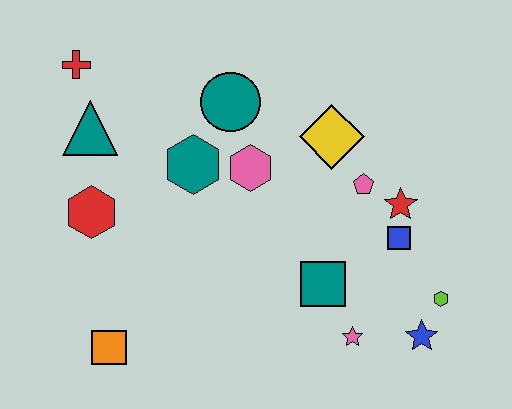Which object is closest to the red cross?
The teal triangle is closest to the red cross.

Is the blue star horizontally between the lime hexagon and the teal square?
Yes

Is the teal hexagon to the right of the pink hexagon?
No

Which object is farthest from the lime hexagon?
The red cross is farthest from the lime hexagon.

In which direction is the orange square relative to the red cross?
The orange square is below the red cross.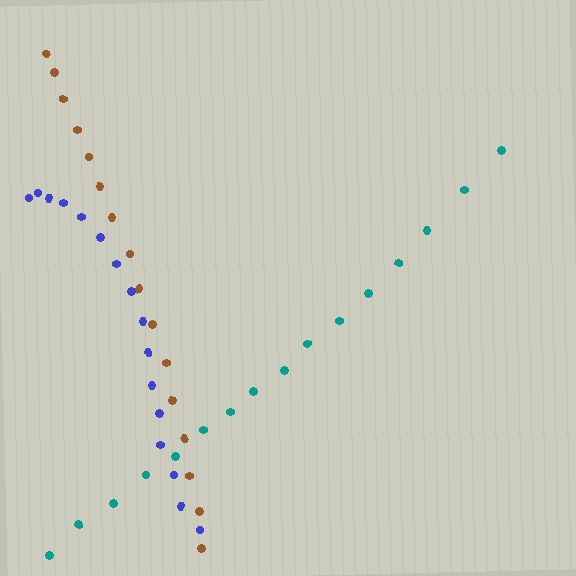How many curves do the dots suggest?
There are 3 distinct paths.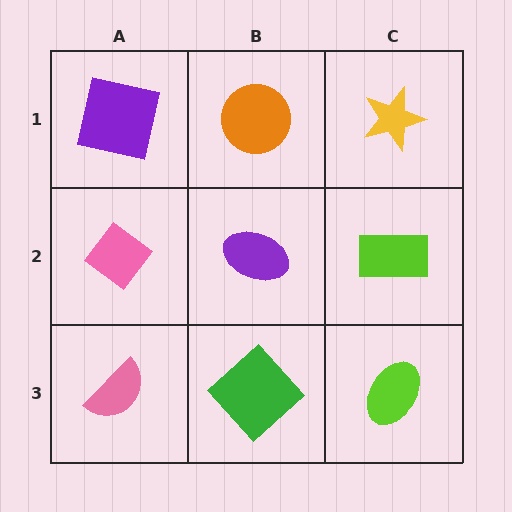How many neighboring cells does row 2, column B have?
4.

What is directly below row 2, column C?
A lime ellipse.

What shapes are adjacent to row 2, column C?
A yellow star (row 1, column C), a lime ellipse (row 3, column C), a purple ellipse (row 2, column B).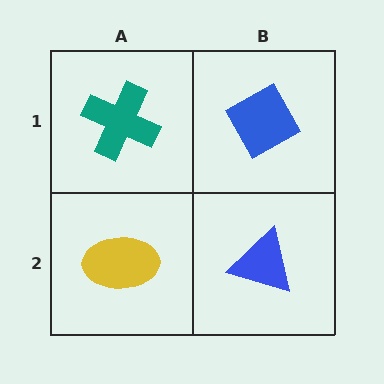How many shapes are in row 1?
2 shapes.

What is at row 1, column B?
A blue diamond.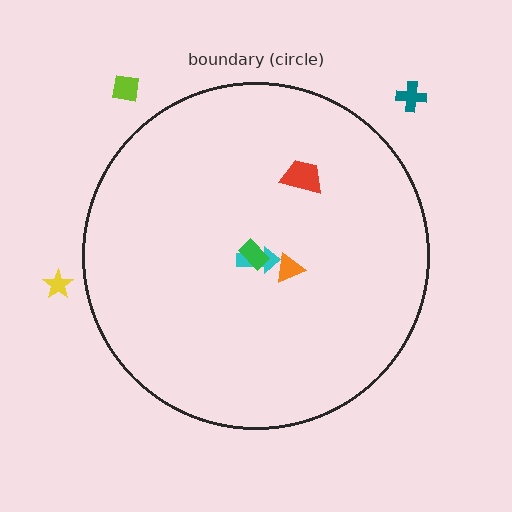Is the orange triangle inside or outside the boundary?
Inside.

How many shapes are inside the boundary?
4 inside, 3 outside.